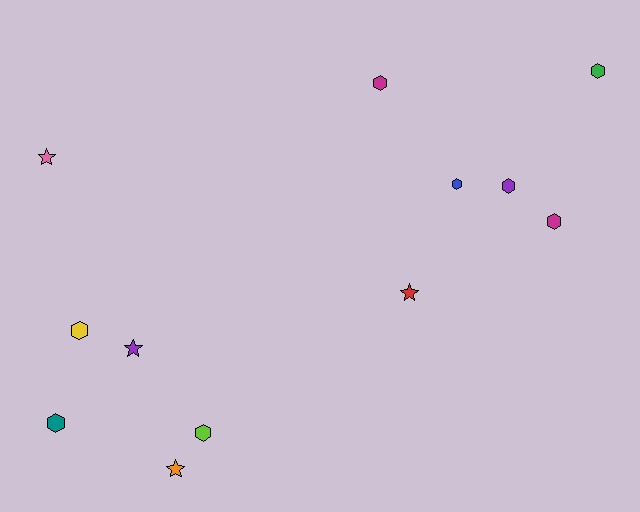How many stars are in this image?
There are 4 stars.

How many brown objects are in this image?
There are no brown objects.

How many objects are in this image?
There are 12 objects.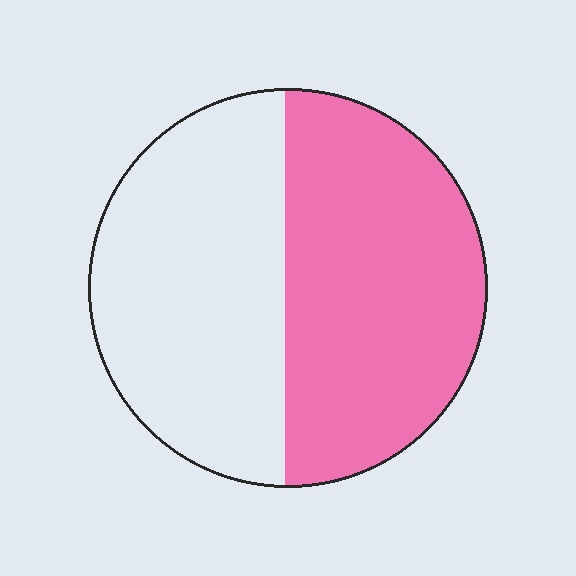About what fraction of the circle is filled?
About one half (1/2).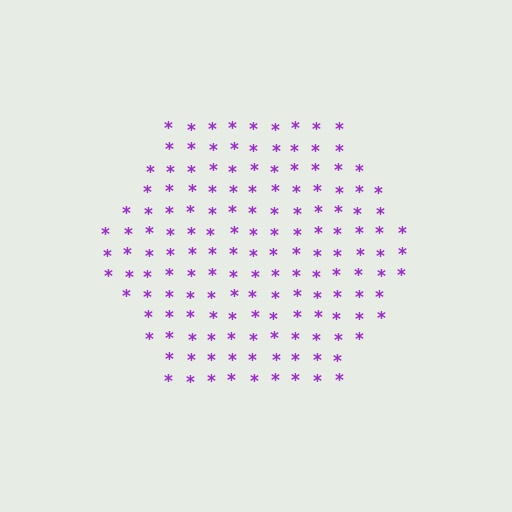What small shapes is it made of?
It is made of small asterisks.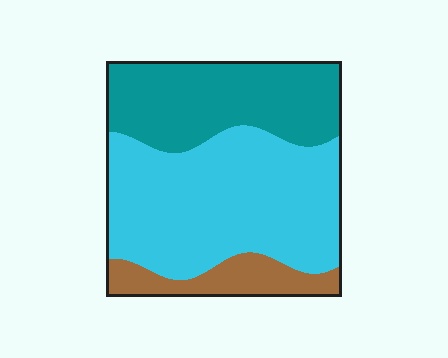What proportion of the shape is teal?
Teal covers about 35% of the shape.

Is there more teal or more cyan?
Cyan.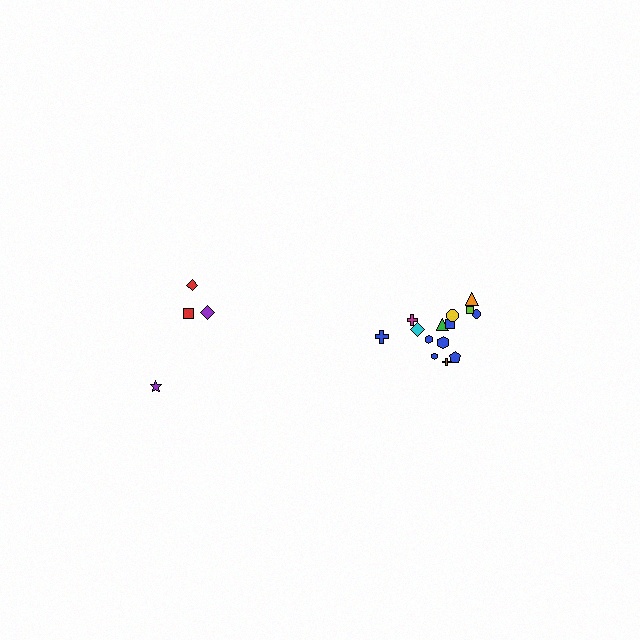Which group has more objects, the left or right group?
The right group.